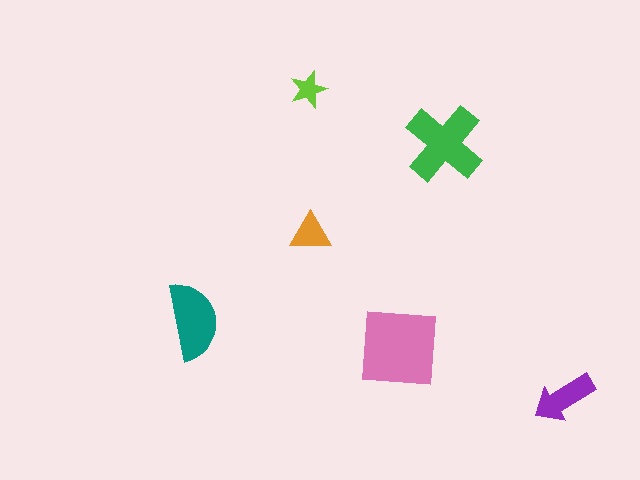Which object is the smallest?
The lime star.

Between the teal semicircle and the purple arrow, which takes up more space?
The teal semicircle.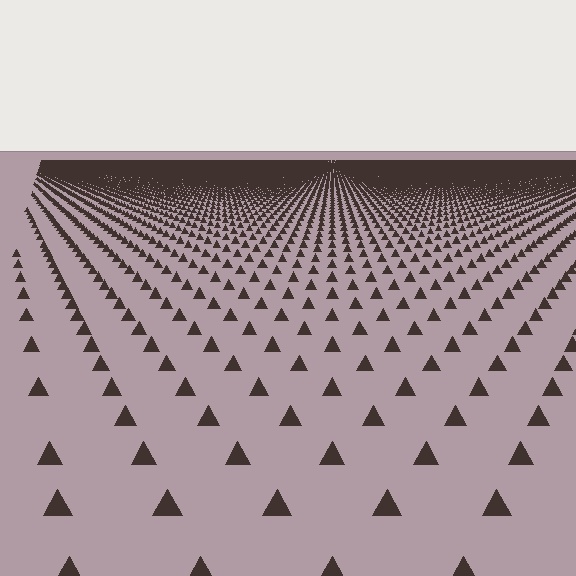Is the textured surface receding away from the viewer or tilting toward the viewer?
The surface is receding away from the viewer. Texture elements get smaller and denser toward the top.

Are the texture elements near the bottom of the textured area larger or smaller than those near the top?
Larger. Near the bottom, elements are closer to the viewer and appear at a bigger on-screen size.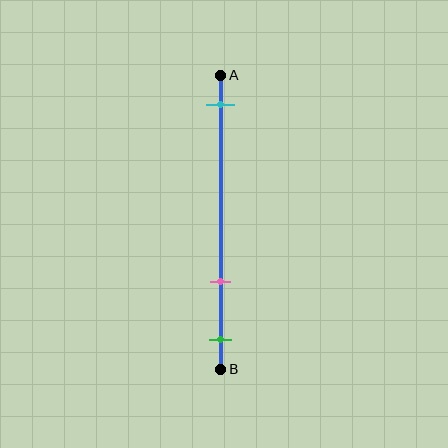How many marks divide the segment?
There are 3 marks dividing the segment.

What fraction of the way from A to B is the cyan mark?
The cyan mark is approximately 10% (0.1) of the way from A to B.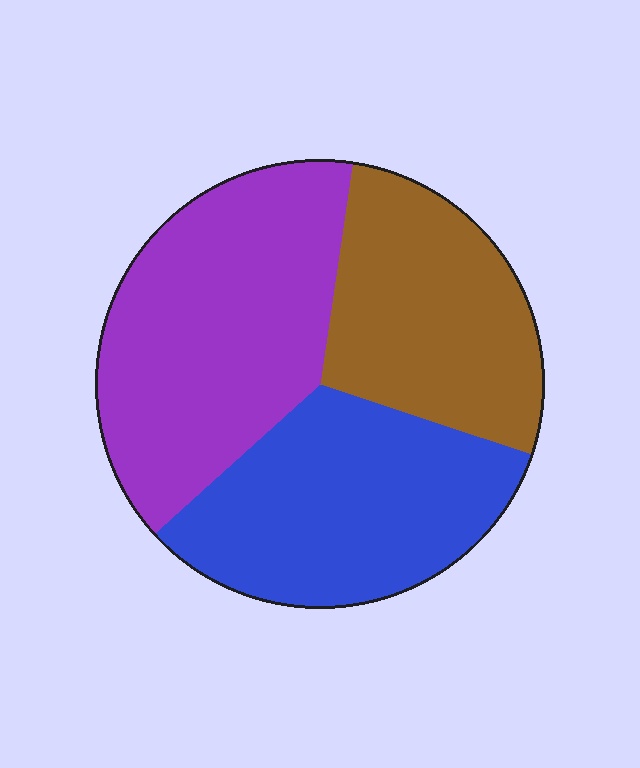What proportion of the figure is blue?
Blue covers around 35% of the figure.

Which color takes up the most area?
Purple, at roughly 40%.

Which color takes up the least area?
Brown, at roughly 30%.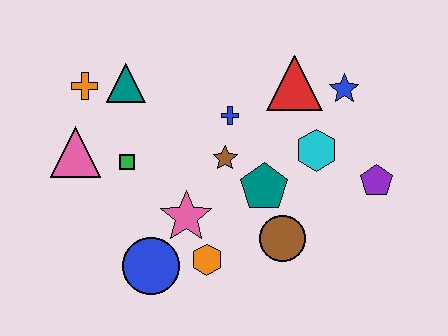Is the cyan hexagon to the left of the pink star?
No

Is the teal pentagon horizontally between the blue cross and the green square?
No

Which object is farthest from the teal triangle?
The purple pentagon is farthest from the teal triangle.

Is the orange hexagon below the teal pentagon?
Yes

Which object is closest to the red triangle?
The blue star is closest to the red triangle.